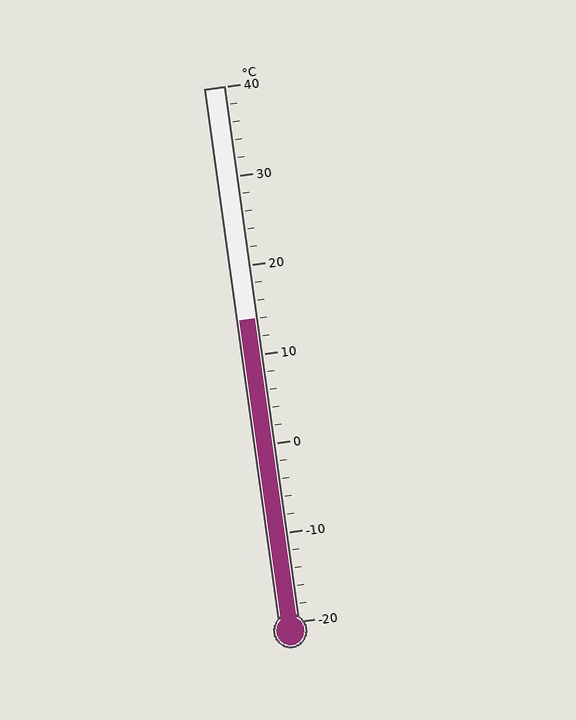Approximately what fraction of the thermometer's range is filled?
The thermometer is filled to approximately 55% of its range.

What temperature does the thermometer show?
The thermometer shows approximately 14°C.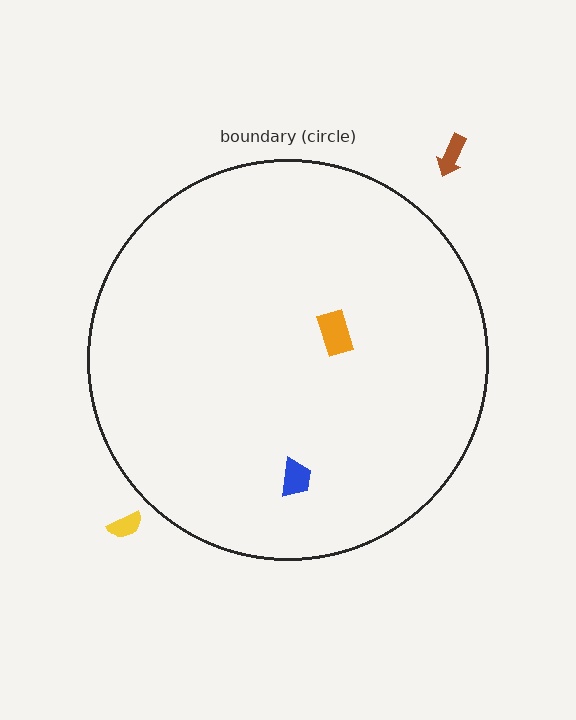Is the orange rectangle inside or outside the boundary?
Inside.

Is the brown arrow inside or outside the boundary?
Outside.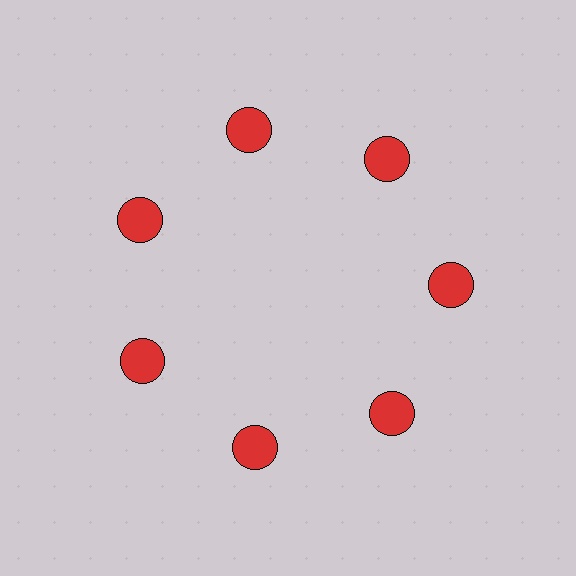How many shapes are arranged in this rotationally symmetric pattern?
There are 7 shapes, arranged in 7 groups of 1.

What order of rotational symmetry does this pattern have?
This pattern has 7-fold rotational symmetry.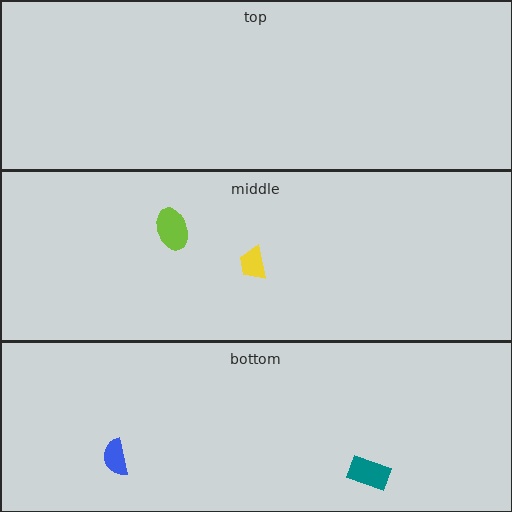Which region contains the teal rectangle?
The bottom region.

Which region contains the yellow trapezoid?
The middle region.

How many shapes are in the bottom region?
2.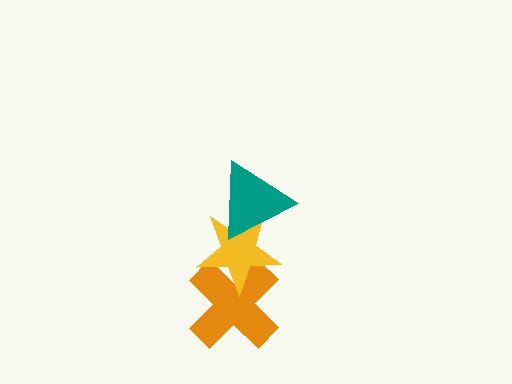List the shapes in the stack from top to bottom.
From top to bottom: the teal triangle, the yellow star, the orange cross.